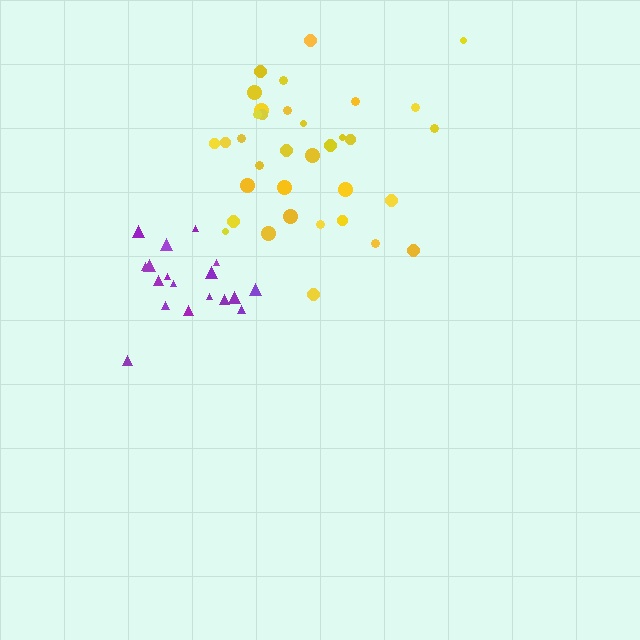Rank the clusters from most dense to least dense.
purple, yellow.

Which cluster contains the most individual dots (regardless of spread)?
Yellow (35).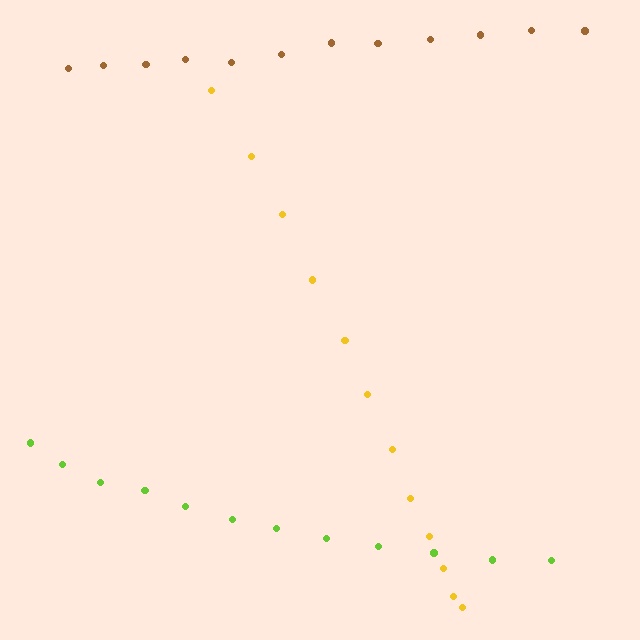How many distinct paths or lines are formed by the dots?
There are 3 distinct paths.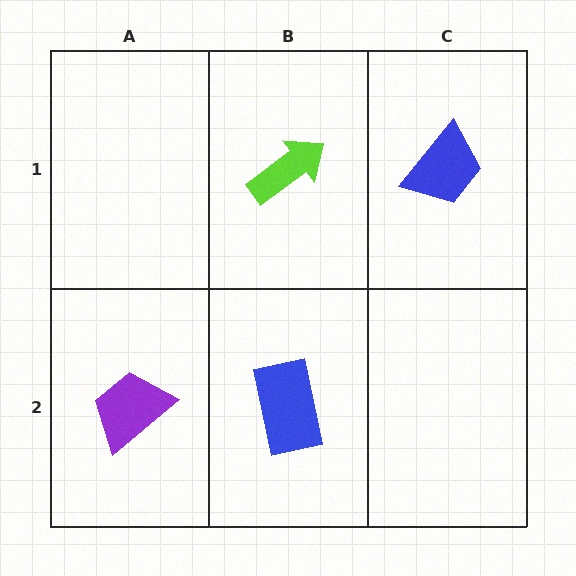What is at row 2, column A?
A purple trapezoid.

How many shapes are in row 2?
2 shapes.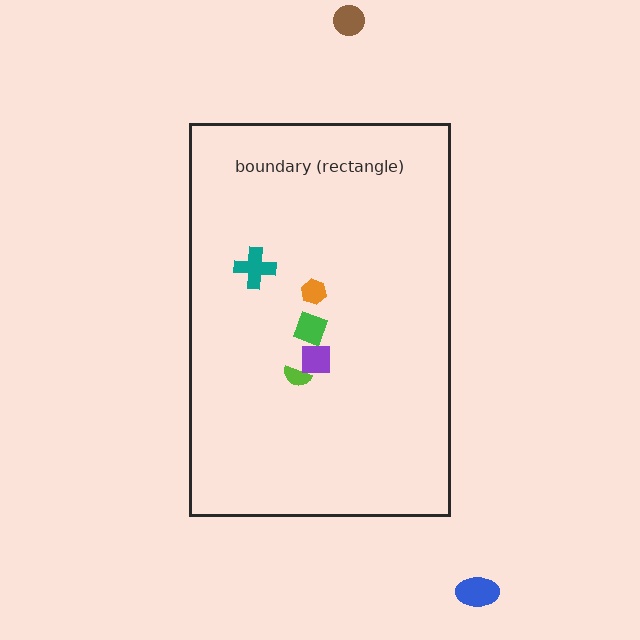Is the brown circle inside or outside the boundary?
Outside.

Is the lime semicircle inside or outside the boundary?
Inside.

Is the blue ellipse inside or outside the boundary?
Outside.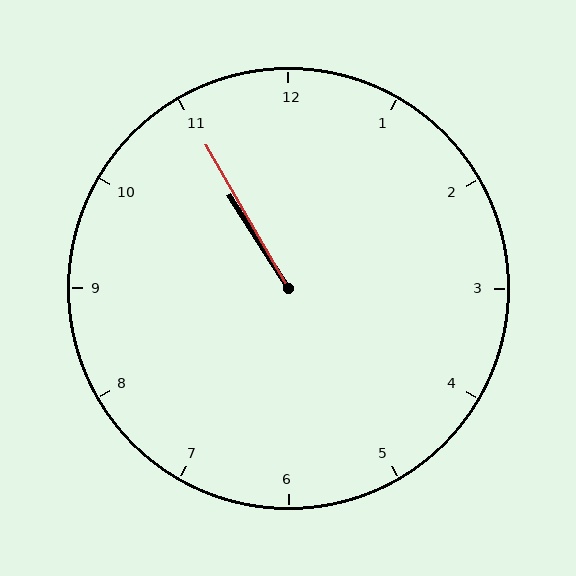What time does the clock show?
10:55.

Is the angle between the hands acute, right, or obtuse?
It is acute.